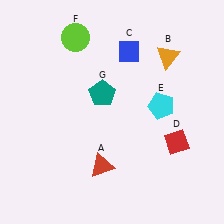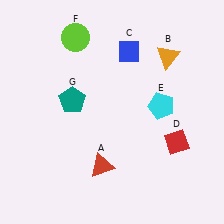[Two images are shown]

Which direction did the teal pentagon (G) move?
The teal pentagon (G) moved left.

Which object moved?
The teal pentagon (G) moved left.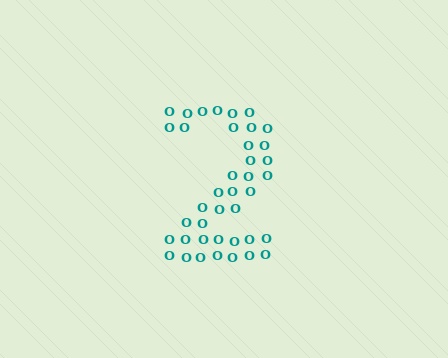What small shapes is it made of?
It is made of small letter O's.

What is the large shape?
The large shape is the digit 2.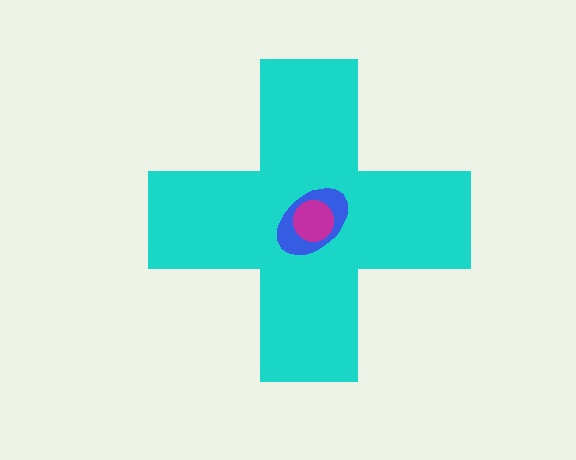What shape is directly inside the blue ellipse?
The magenta circle.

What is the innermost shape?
The magenta circle.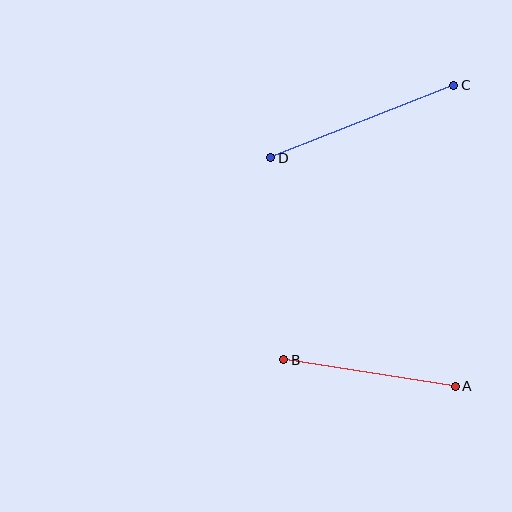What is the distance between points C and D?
The distance is approximately 197 pixels.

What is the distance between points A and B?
The distance is approximately 173 pixels.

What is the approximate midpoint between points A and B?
The midpoint is at approximately (369, 373) pixels.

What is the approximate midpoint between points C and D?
The midpoint is at approximately (362, 121) pixels.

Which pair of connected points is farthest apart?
Points C and D are farthest apart.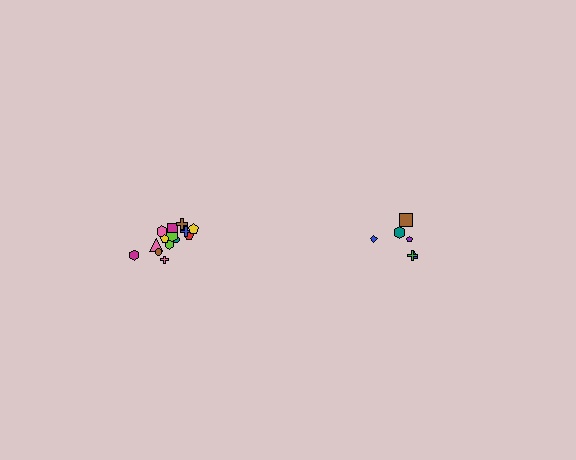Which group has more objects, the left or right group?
The left group.